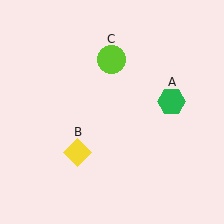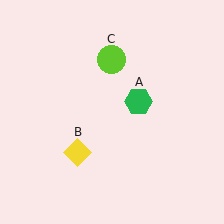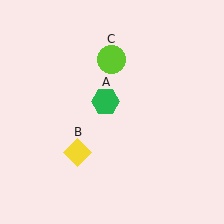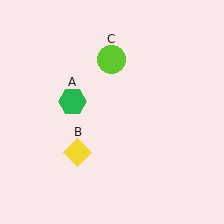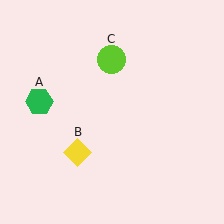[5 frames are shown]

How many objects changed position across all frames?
1 object changed position: green hexagon (object A).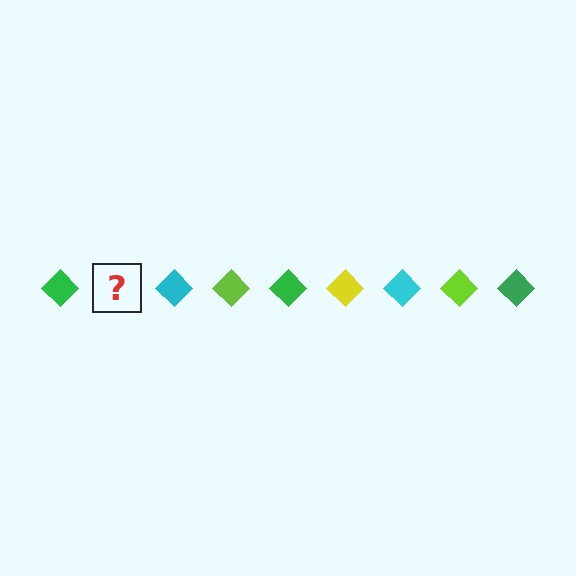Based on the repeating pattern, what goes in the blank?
The blank should be a yellow diamond.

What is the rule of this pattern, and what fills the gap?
The rule is that the pattern cycles through green, yellow, cyan, lime diamonds. The gap should be filled with a yellow diamond.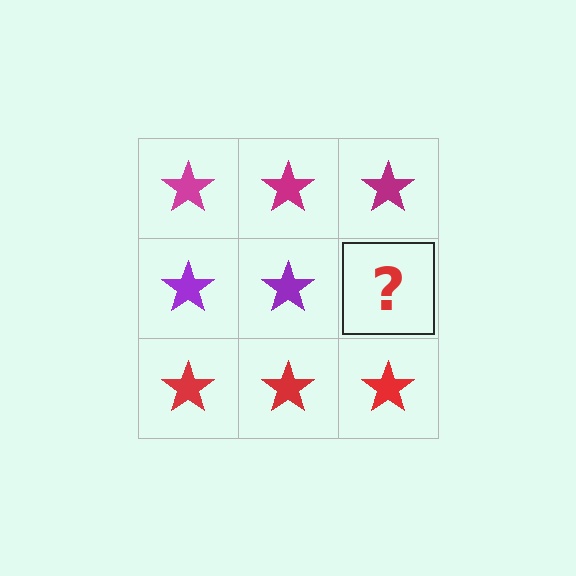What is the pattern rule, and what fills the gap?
The rule is that each row has a consistent color. The gap should be filled with a purple star.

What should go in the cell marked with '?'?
The missing cell should contain a purple star.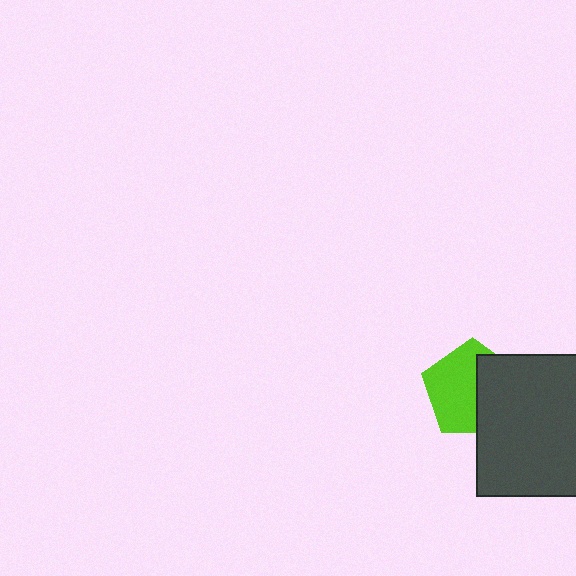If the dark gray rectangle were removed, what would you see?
You would see the complete lime pentagon.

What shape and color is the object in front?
The object in front is a dark gray rectangle.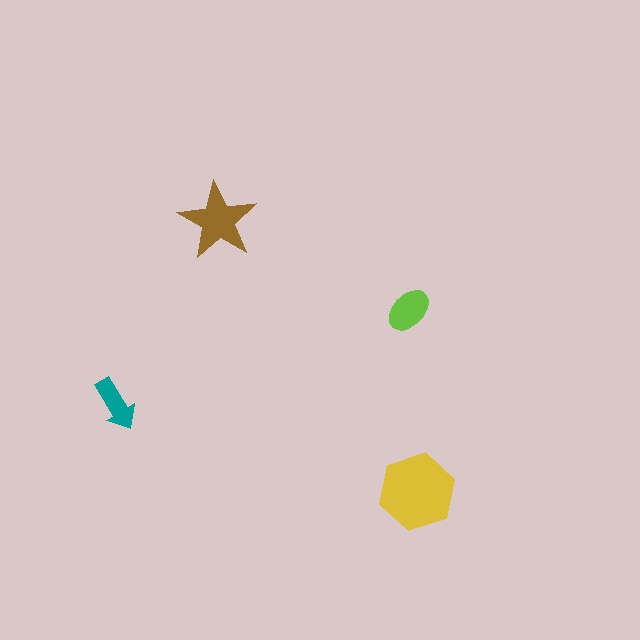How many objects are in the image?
There are 4 objects in the image.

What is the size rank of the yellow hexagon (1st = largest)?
1st.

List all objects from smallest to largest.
The teal arrow, the lime ellipse, the brown star, the yellow hexagon.